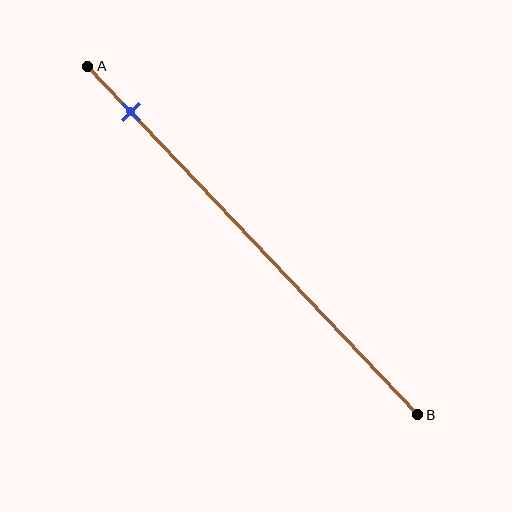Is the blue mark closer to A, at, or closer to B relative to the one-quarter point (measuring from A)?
The blue mark is closer to point A than the one-quarter point of segment AB.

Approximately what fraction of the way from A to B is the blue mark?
The blue mark is approximately 15% of the way from A to B.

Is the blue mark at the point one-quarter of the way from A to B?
No, the mark is at about 15% from A, not at the 25% one-quarter point.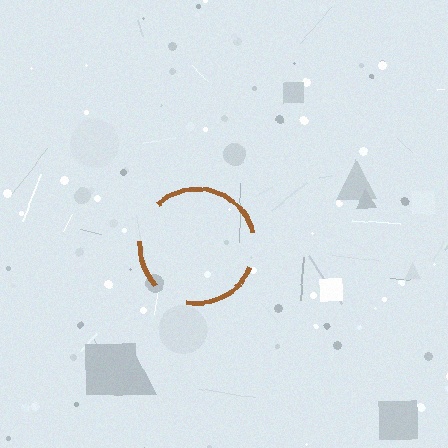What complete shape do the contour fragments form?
The contour fragments form a circle.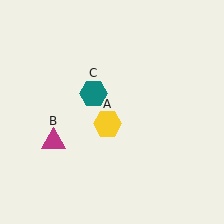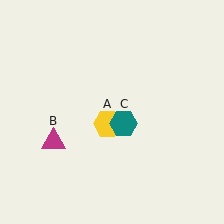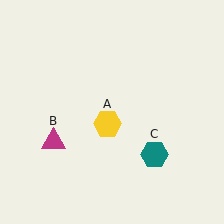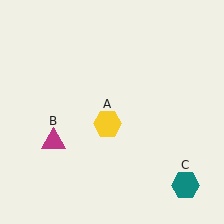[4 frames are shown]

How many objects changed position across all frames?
1 object changed position: teal hexagon (object C).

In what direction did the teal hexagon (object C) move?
The teal hexagon (object C) moved down and to the right.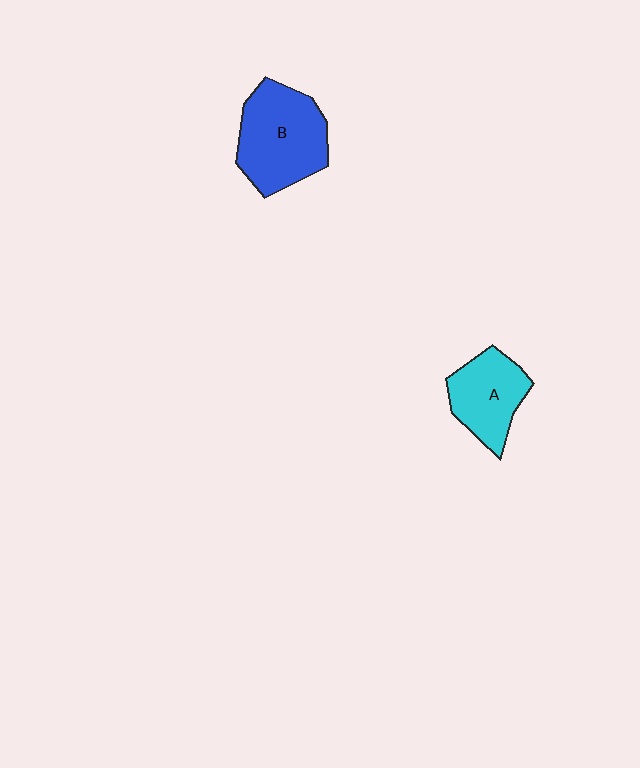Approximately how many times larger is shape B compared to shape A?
Approximately 1.4 times.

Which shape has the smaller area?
Shape A (cyan).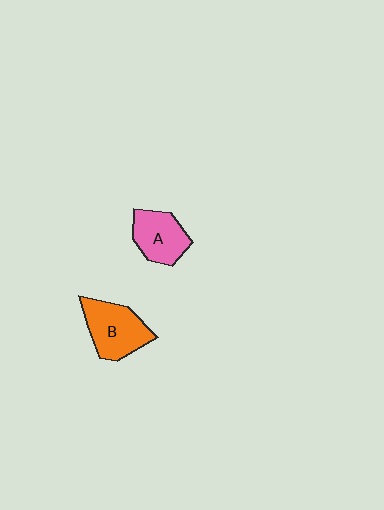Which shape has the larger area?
Shape B (orange).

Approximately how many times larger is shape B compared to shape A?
Approximately 1.2 times.